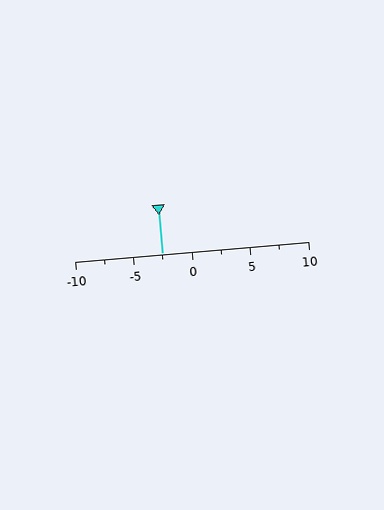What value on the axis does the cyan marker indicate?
The marker indicates approximately -2.5.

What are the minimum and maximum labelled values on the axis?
The axis runs from -10 to 10.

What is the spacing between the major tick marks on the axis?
The major ticks are spaced 5 apart.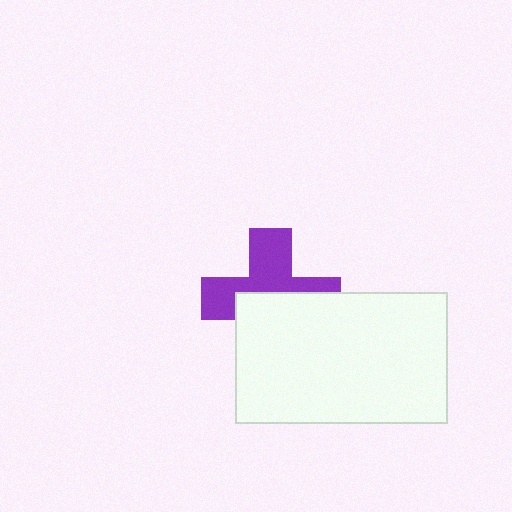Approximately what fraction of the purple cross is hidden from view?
Roughly 50% of the purple cross is hidden behind the white rectangle.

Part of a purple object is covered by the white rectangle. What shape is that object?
It is a cross.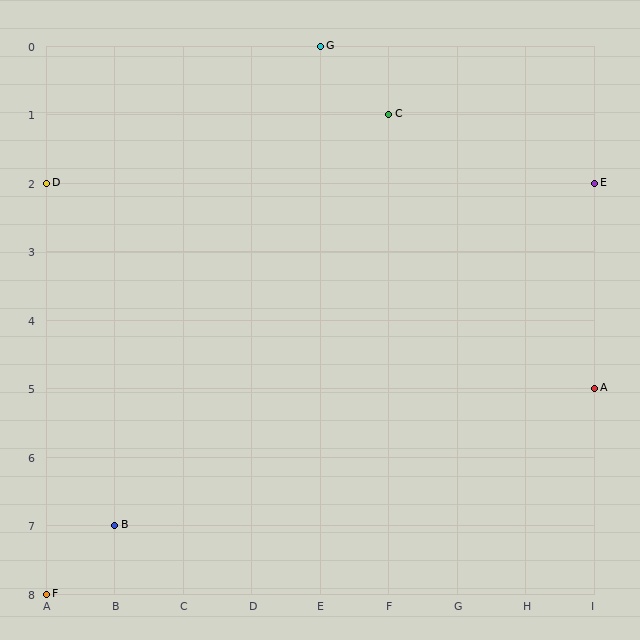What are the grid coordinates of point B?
Point B is at grid coordinates (B, 7).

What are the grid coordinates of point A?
Point A is at grid coordinates (I, 5).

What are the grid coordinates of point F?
Point F is at grid coordinates (A, 8).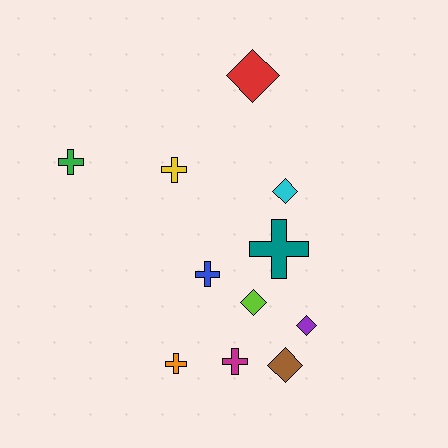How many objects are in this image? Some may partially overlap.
There are 11 objects.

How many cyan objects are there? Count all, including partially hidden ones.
There is 1 cyan object.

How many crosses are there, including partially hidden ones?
There are 6 crosses.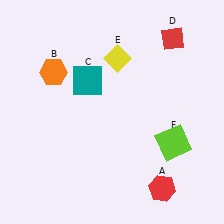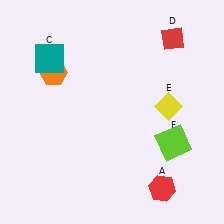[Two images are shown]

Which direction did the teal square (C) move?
The teal square (C) moved left.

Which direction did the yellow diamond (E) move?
The yellow diamond (E) moved right.